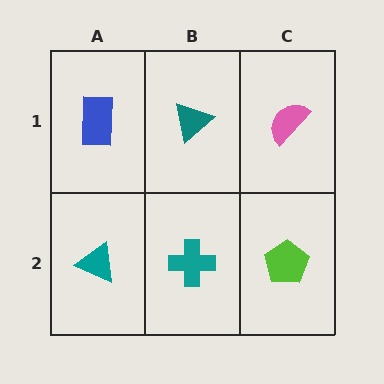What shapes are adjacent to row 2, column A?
A blue rectangle (row 1, column A), a teal cross (row 2, column B).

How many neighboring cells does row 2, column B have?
3.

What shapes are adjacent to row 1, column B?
A teal cross (row 2, column B), a blue rectangle (row 1, column A), a pink semicircle (row 1, column C).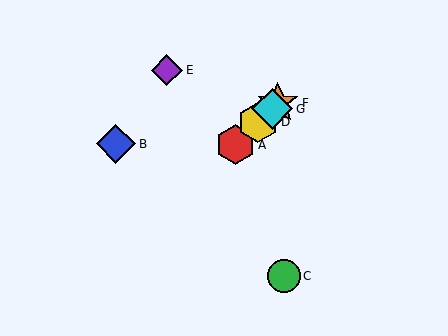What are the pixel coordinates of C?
Object C is at (284, 276).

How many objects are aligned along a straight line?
4 objects (A, D, F, G) are aligned along a straight line.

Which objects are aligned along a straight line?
Objects A, D, F, G are aligned along a straight line.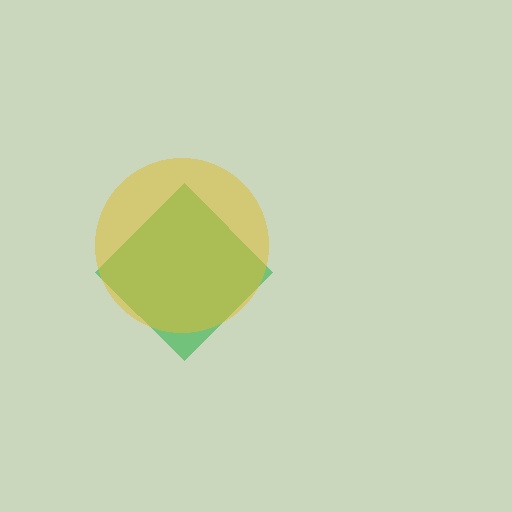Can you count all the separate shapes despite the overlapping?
Yes, there are 2 separate shapes.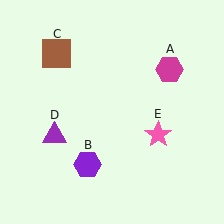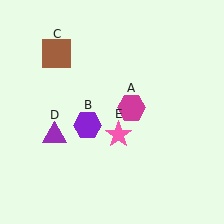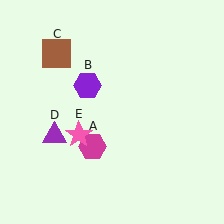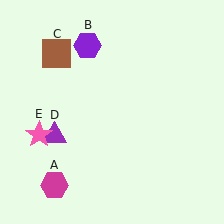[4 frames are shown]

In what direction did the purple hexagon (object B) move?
The purple hexagon (object B) moved up.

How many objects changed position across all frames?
3 objects changed position: magenta hexagon (object A), purple hexagon (object B), pink star (object E).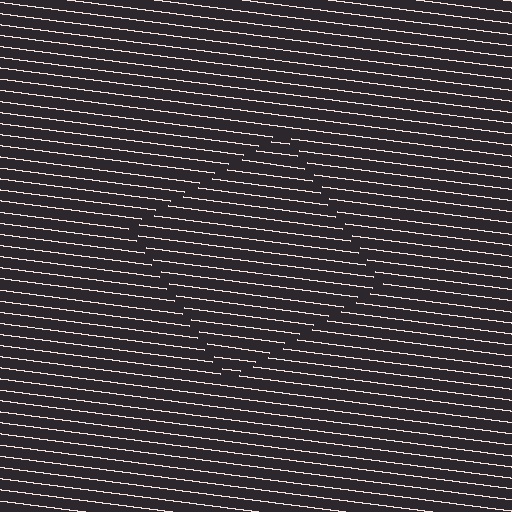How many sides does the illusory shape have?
4 sides — the line-ends trace a square.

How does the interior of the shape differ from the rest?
The interior of the shape contains the same grating, shifted by half a period — the contour is defined by the phase discontinuity where line-ends from the inner and outer gratings abut.